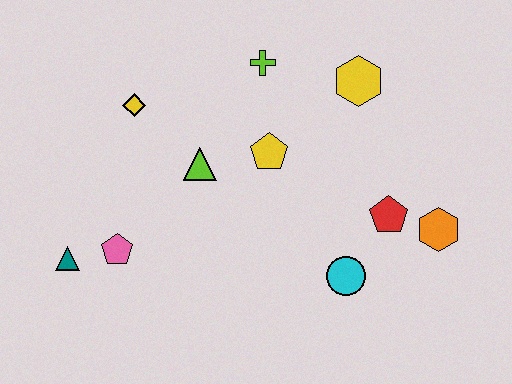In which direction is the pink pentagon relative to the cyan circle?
The pink pentagon is to the left of the cyan circle.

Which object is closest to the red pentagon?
The orange hexagon is closest to the red pentagon.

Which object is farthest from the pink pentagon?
The orange hexagon is farthest from the pink pentagon.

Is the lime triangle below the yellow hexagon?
Yes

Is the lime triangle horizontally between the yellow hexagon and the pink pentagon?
Yes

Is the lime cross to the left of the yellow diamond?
No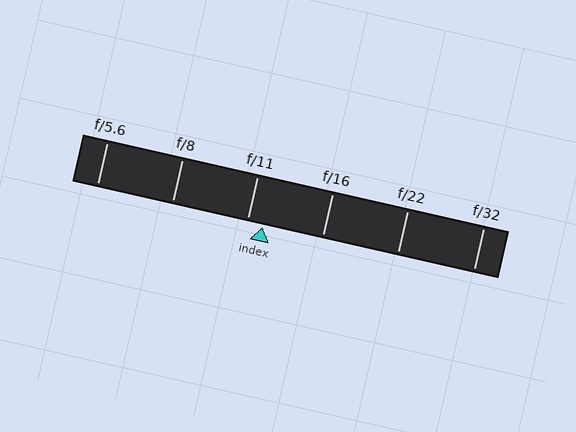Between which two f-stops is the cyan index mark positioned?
The index mark is between f/11 and f/16.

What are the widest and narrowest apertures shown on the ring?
The widest aperture shown is f/5.6 and the narrowest is f/32.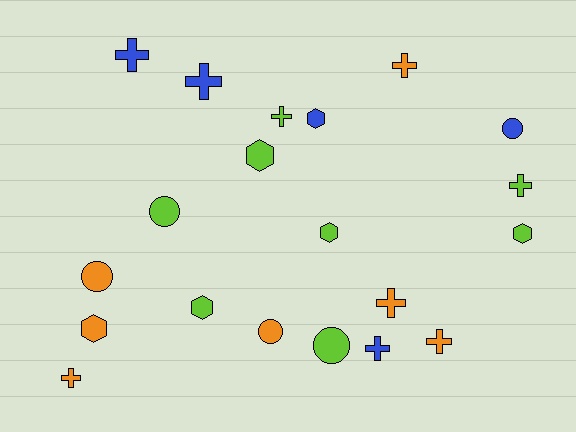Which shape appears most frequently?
Cross, with 9 objects.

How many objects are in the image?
There are 20 objects.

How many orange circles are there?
There are 2 orange circles.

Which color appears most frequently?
Lime, with 8 objects.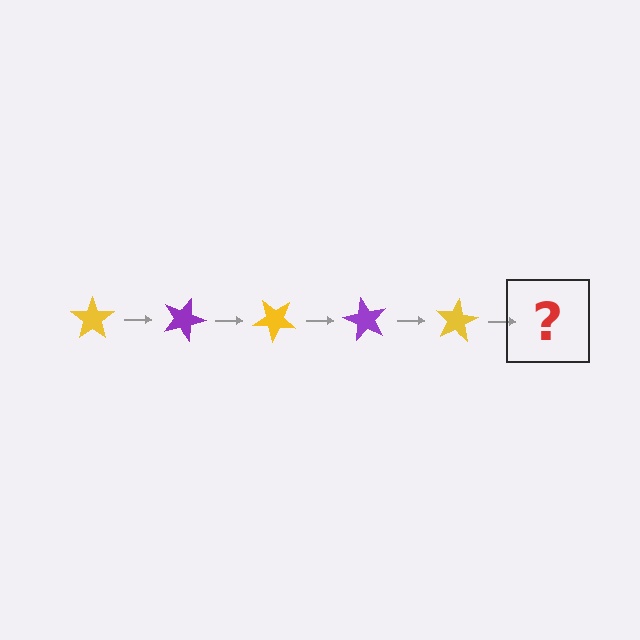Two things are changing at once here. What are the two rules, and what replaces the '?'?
The two rules are that it rotates 20 degrees each step and the color cycles through yellow and purple. The '?' should be a purple star, rotated 100 degrees from the start.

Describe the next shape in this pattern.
It should be a purple star, rotated 100 degrees from the start.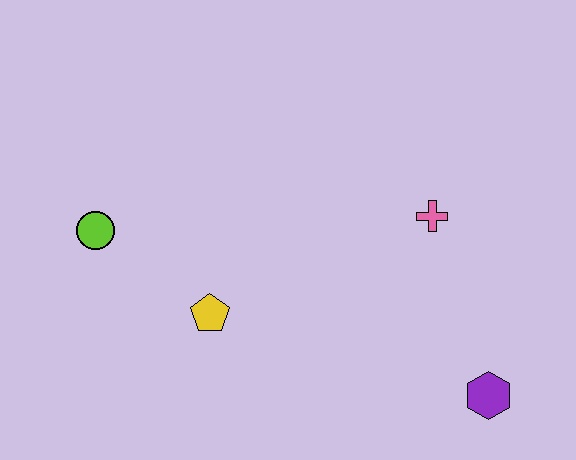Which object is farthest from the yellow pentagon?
The purple hexagon is farthest from the yellow pentagon.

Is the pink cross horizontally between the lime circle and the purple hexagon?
Yes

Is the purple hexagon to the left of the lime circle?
No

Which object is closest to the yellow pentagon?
The lime circle is closest to the yellow pentagon.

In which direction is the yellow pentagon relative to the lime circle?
The yellow pentagon is to the right of the lime circle.